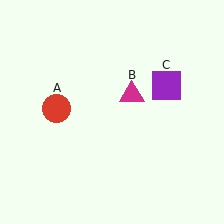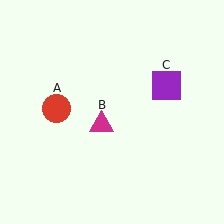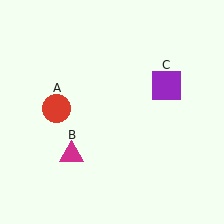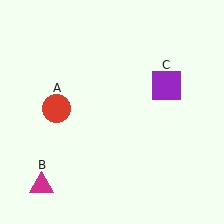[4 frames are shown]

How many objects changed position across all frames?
1 object changed position: magenta triangle (object B).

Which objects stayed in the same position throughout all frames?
Red circle (object A) and purple square (object C) remained stationary.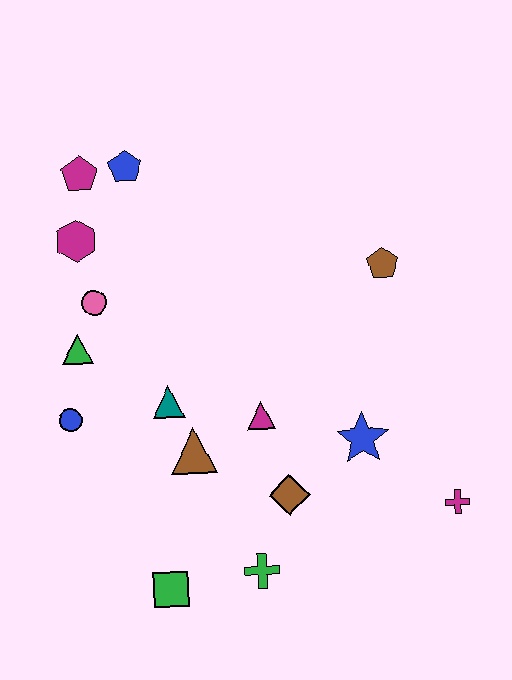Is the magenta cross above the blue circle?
No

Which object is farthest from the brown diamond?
The magenta pentagon is farthest from the brown diamond.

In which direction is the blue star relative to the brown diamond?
The blue star is to the right of the brown diamond.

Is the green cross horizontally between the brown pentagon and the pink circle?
Yes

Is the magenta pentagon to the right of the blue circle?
Yes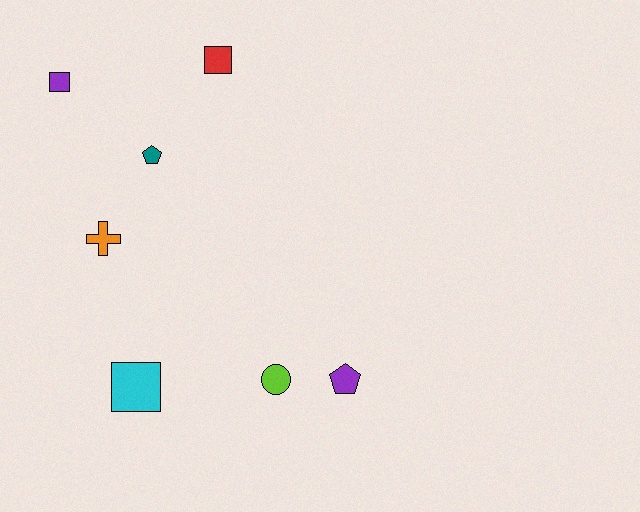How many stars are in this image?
There are no stars.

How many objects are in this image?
There are 7 objects.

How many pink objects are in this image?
There are no pink objects.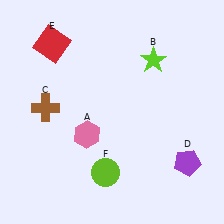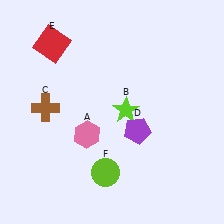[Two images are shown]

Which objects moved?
The objects that moved are: the lime star (B), the purple pentagon (D).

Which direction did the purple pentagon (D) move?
The purple pentagon (D) moved left.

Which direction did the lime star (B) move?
The lime star (B) moved down.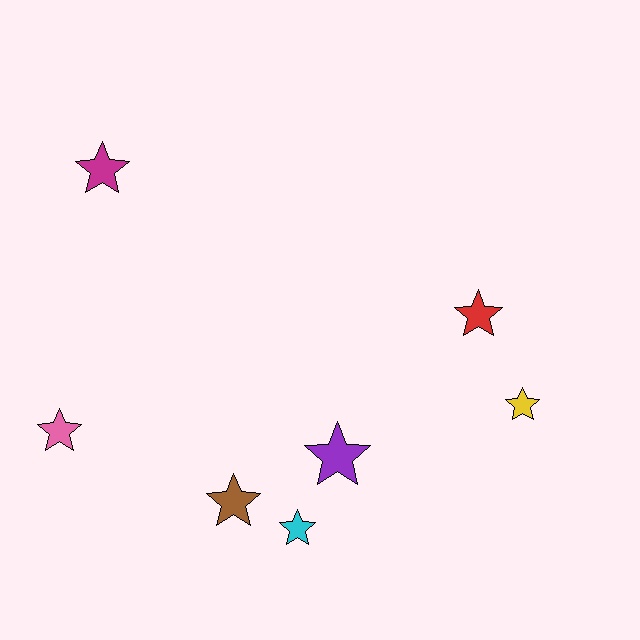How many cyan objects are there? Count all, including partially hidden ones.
There is 1 cyan object.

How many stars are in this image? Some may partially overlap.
There are 7 stars.